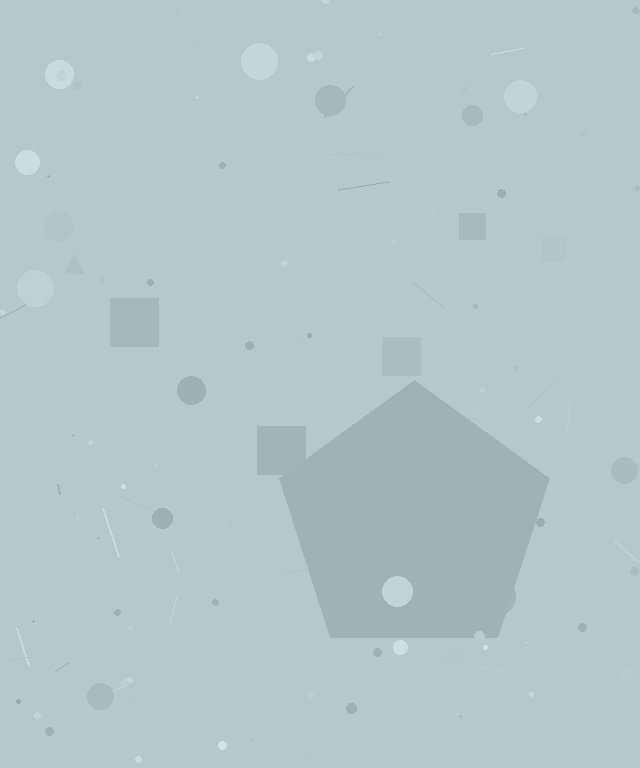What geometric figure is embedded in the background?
A pentagon is embedded in the background.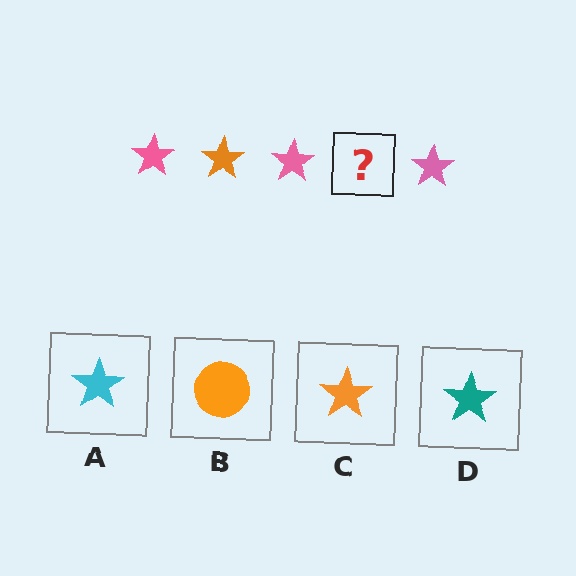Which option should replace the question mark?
Option C.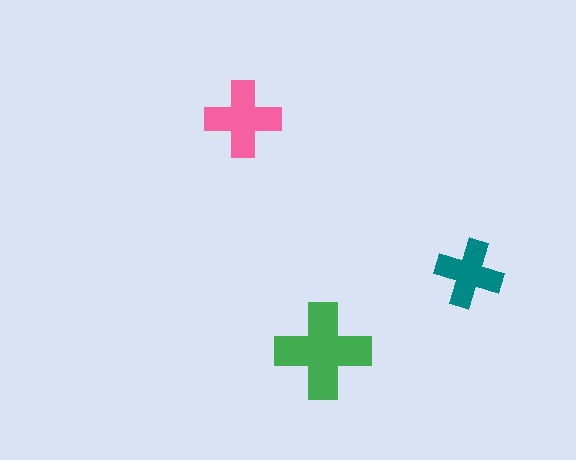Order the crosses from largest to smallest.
the green one, the pink one, the teal one.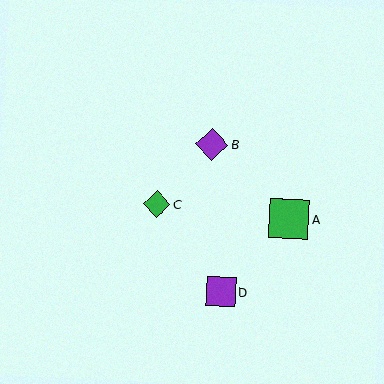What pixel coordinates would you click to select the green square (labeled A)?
Click at (289, 219) to select the green square A.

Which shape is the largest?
The green square (labeled A) is the largest.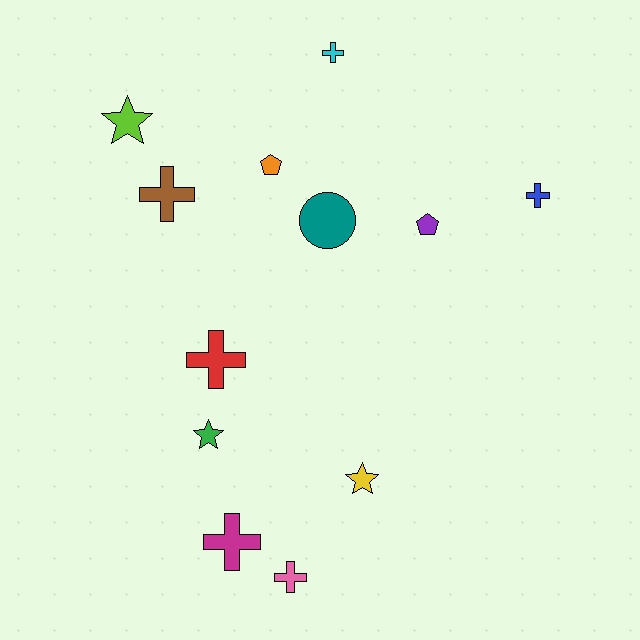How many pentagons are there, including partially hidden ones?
There are 2 pentagons.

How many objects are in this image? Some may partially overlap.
There are 12 objects.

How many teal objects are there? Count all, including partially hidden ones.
There is 1 teal object.